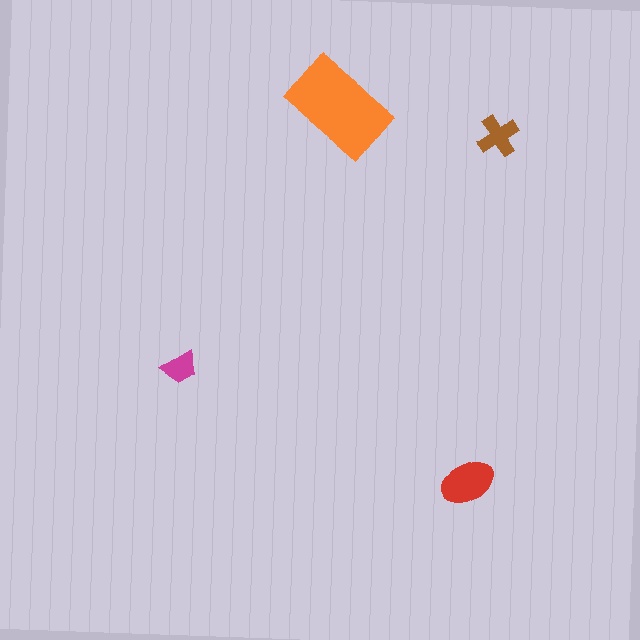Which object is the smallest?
The magenta trapezoid.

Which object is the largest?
The orange rectangle.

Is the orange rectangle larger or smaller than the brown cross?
Larger.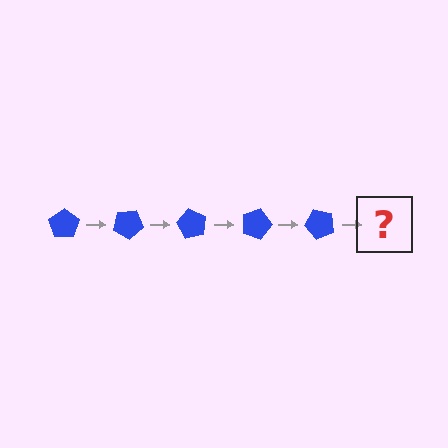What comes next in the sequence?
The next element should be a blue pentagon rotated 150 degrees.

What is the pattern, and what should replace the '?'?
The pattern is that the pentagon rotates 30 degrees each step. The '?' should be a blue pentagon rotated 150 degrees.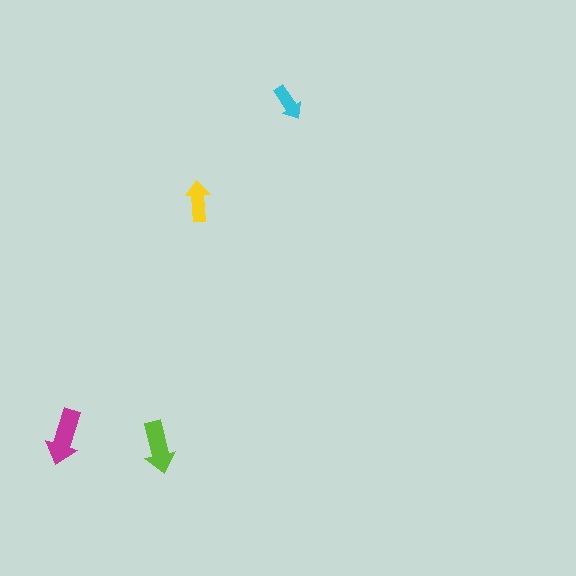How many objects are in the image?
There are 4 objects in the image.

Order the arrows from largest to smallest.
the magenta one, the lime one, the yellow one, the cyan one.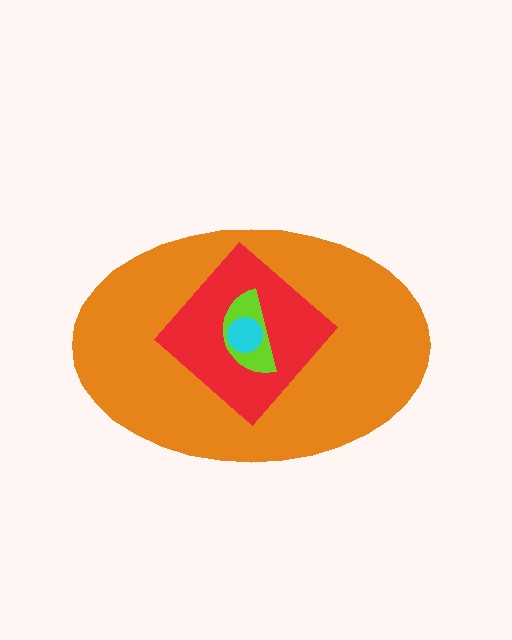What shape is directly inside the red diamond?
The lime semicircle.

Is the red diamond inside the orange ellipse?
Yes.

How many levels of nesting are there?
4.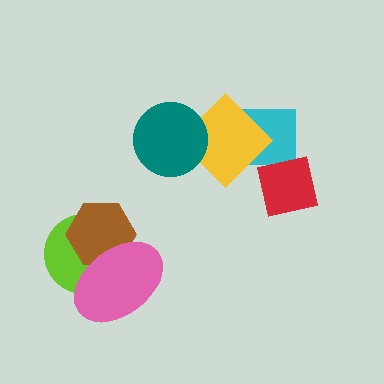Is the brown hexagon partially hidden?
Yes, it is partially covered by another shape.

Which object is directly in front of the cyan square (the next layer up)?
The red square is directly in front of the cyan square.